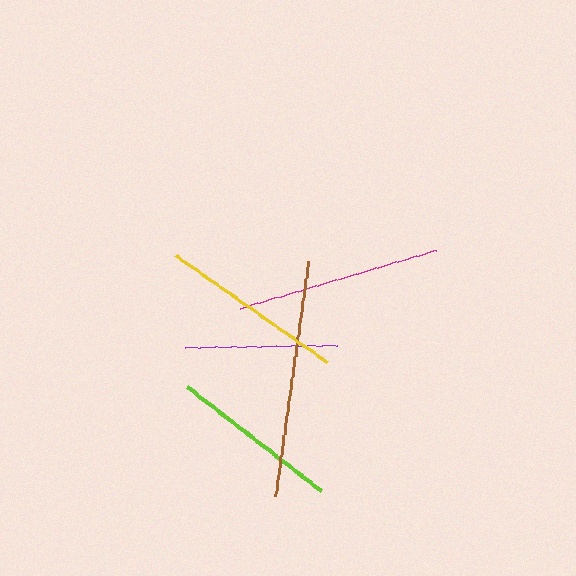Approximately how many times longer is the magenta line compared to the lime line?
The magenta line is approximately 1.2 times the length of the lime line.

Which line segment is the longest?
The brown line is the longest at approximately 237 pixels.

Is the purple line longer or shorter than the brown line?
The brown line is longer than the purple line.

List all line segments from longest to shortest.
From longest to shortest: brown, magenta, yellow, lime, purple.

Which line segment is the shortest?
The purple line is the shortest at approximately 153 pixels.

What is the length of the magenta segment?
The magenta segment is approximately 204 pixels long.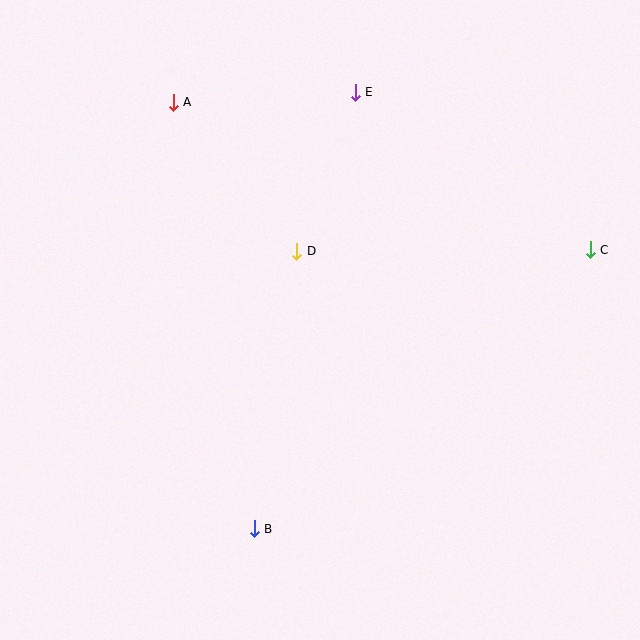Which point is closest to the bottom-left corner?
Point B is closest to the bottom-left corner.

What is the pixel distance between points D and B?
The distance between D and B is 280 pixels.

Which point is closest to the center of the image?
Point D at (297, 251) is closest to the center.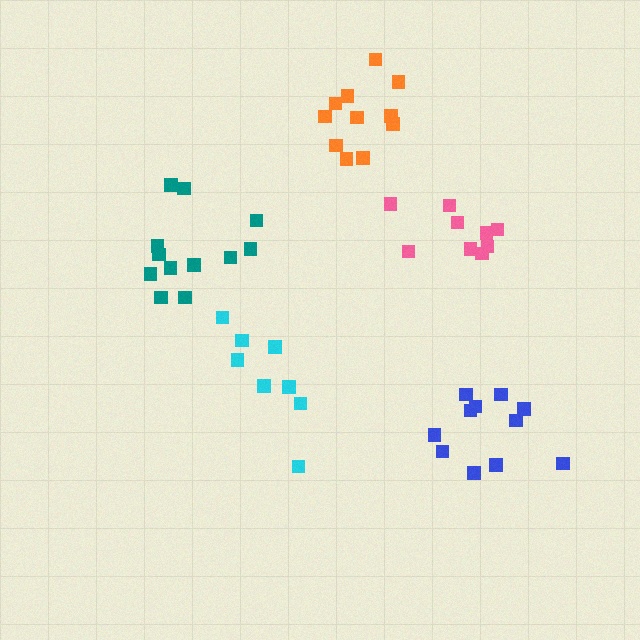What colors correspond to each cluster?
The clusters are colored: blue, cyan, teal, pink, orange.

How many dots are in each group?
Group 1: 11 dots, Group 2: 8 dots, Group 3: 12 dots, Group 4: 9 dots, Group 5: 11 dots (51 total).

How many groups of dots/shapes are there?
There are 5 groups.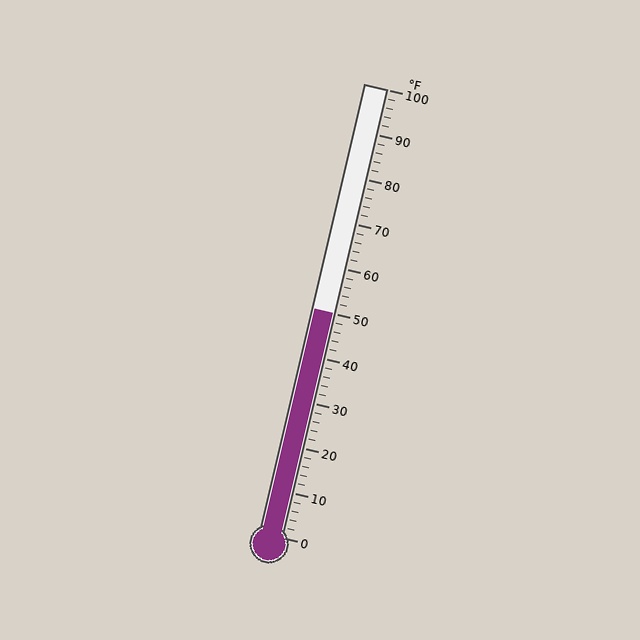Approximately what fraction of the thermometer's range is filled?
The thermometer is filled to approximately 50% of its range.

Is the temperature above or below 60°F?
The temperature is below 60°F.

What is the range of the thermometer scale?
The thermometer scale ranges from 0°F to 100°F.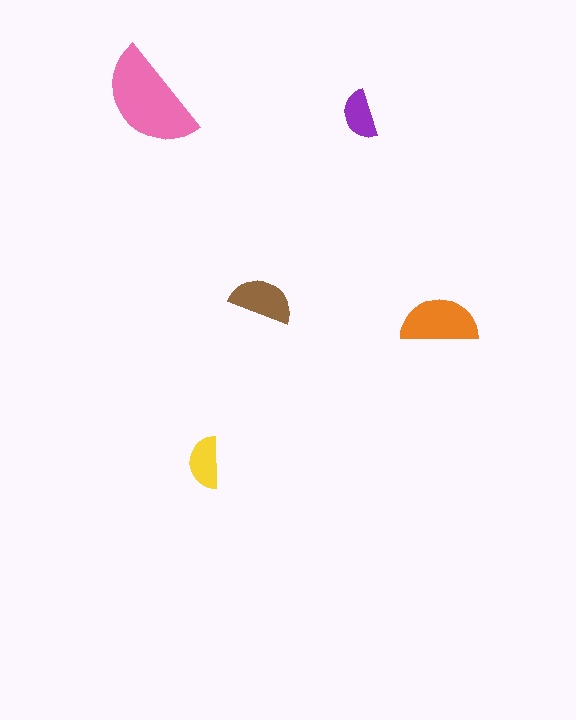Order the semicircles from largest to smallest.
the pink one, the orange one, the brown one, the yellow one, the purple one.